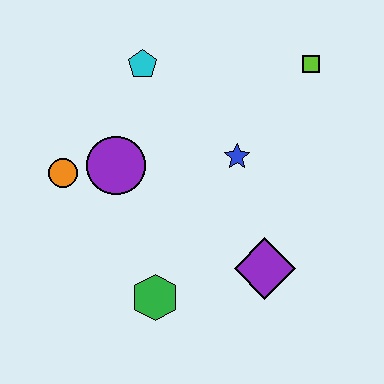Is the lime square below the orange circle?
No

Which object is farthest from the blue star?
The orange circle is farthest from the blue star.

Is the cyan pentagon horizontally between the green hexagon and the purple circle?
Yes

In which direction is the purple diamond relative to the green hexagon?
The purple diamond is to the right of the green hexagon.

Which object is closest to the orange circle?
The purple circle is closest to the orange circle.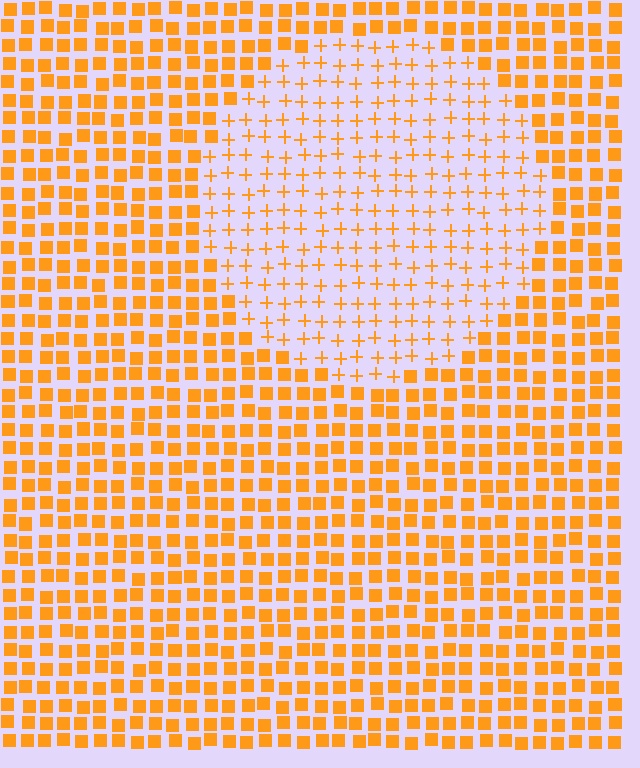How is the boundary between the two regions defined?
The boundary is defined by a change in element shape: plus signs inside vs. squares outside. All elements share the same color and spacing.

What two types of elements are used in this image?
The image uses plus signs inside the circle region and squares outside it.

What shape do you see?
I see a circle.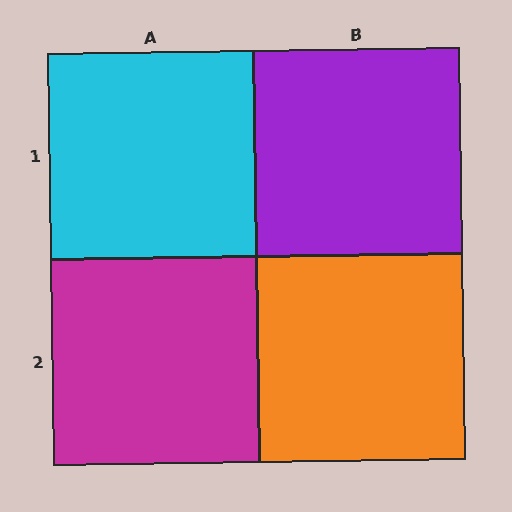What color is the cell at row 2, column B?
Orange.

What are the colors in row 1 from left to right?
Cyan, purple.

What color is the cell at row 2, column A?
Magenta.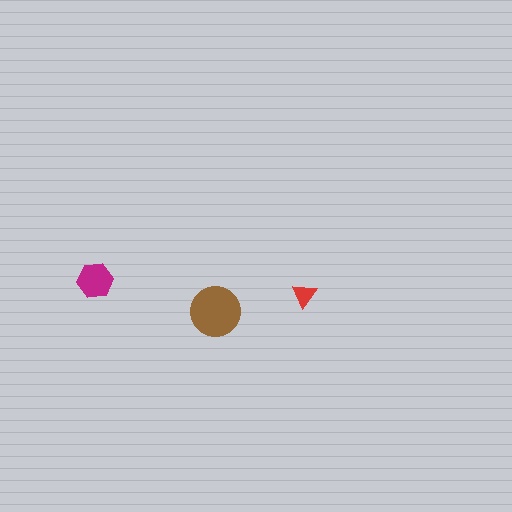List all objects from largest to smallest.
The brown circle, the magenta hexagon, the red triangle.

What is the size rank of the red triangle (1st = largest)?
3rd.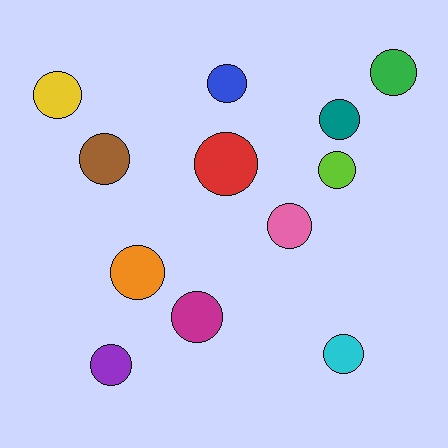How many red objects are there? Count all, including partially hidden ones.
There is 1 red object.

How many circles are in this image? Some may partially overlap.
There are 12 circles.